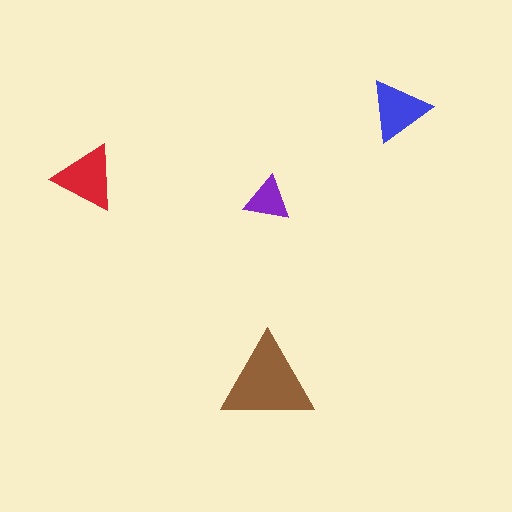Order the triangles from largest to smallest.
the brown one, the red one, the blue one, the purple one.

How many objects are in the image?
There are 4 objects in the image.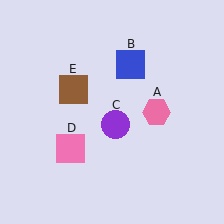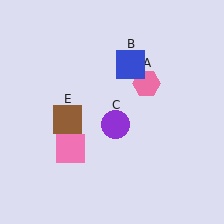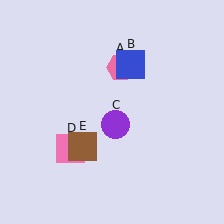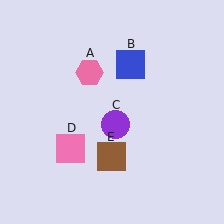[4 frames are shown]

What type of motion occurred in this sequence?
The pink hexagon (object A), brown square (object E) rotated counterclockwise around the center of the scene.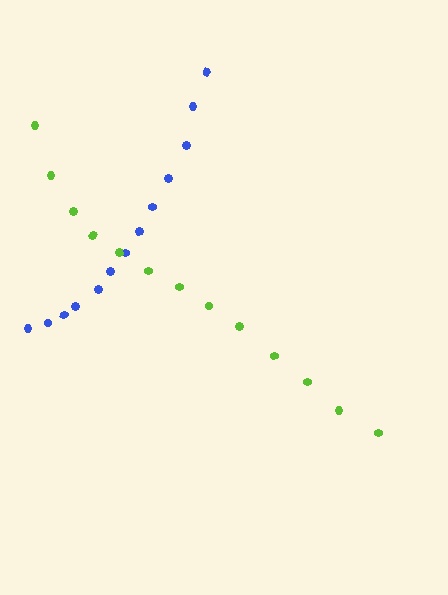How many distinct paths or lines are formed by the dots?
There are 2 distinct paths.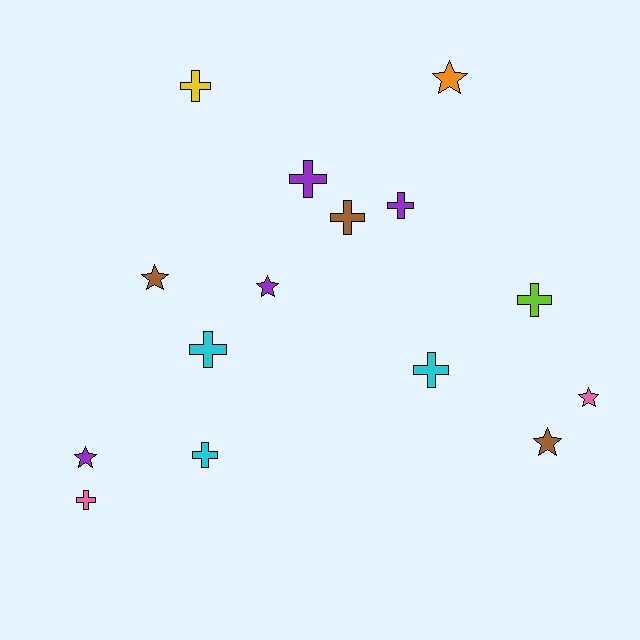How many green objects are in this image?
There are no green objects.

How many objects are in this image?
There are 15 objects.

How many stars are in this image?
There are 6 stars.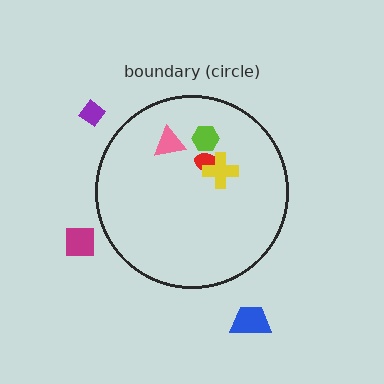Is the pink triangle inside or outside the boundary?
Inside.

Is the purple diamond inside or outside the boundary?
Outside.